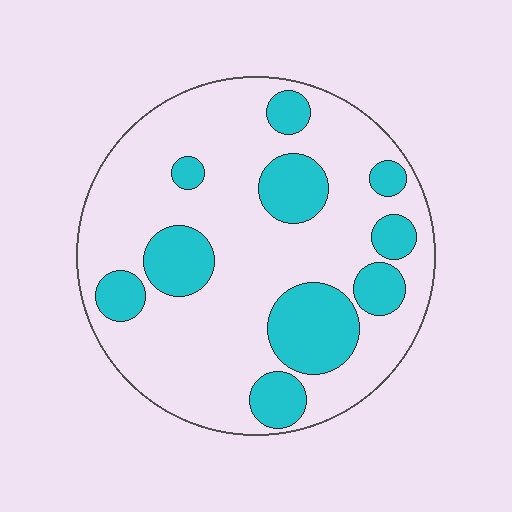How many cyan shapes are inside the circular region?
10.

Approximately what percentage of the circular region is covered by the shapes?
Approximately 25%.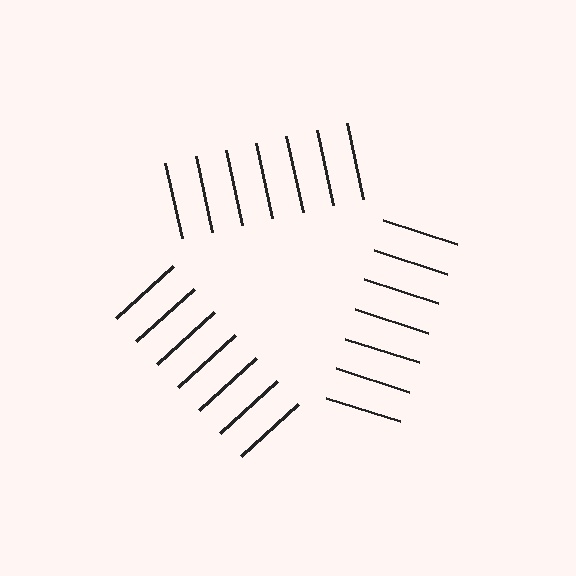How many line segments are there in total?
21 — 7 along each of the 3 edges.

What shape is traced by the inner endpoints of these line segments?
An illusory triangle — the line segments terminate on its edges but no continuous stroke is drawn.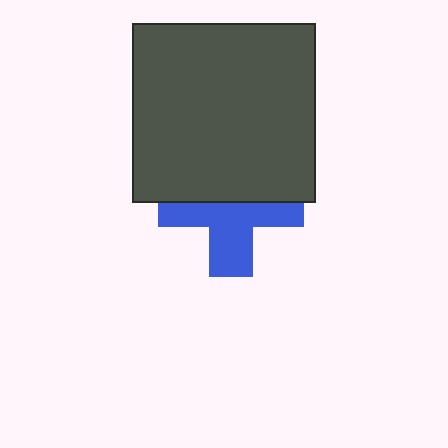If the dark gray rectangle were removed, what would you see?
You would see the complete blue cross.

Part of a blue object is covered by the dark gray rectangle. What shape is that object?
It is a cross.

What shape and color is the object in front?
The object in front is a dark gray rectangle.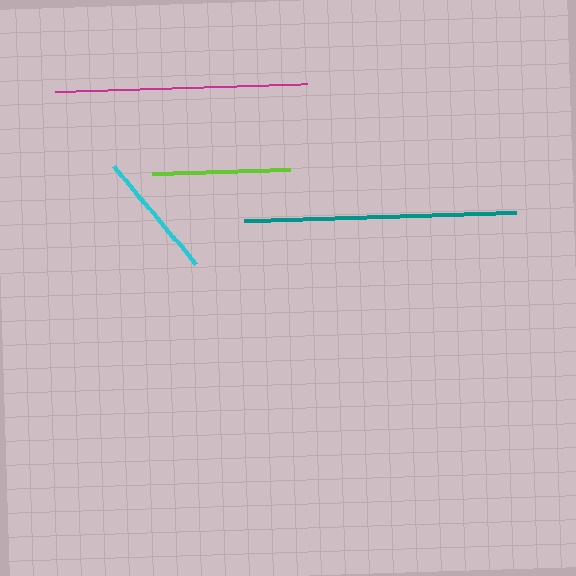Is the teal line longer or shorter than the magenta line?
The teal line is longer than the magenta line.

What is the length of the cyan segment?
The cyan segment is approximately 128 pixels long.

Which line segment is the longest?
The teal line is the longest at approximately 271 pixels.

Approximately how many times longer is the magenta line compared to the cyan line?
The magenta line is approximately 2.0 times the length of the cyan line.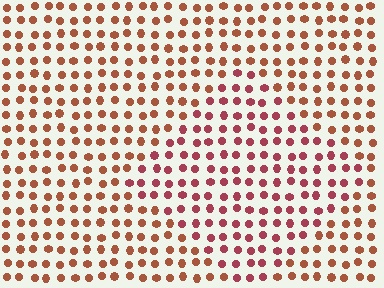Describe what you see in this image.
The image is filled with small brown elements in a uniform arrangement. A diamond-shaped region is visible where the elements are tinted to a slightly different hue, forming a subtle color boundary.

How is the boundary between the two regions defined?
The boundary is defined purely by a slight shift in hue (about 28 degrees). Spacing, size, and orientation are identical on both sides.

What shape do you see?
I see a diamond.